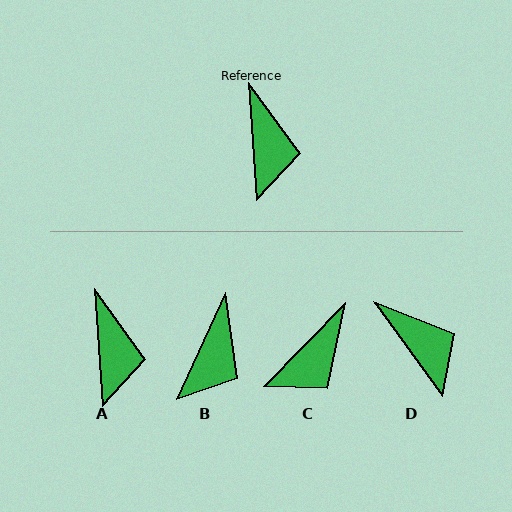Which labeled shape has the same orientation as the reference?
A.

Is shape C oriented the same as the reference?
No, it is off by about 48 degrees.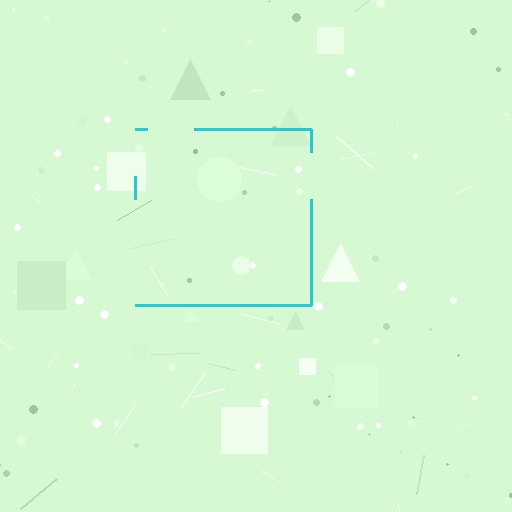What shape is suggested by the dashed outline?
The dashed outline suggests a square.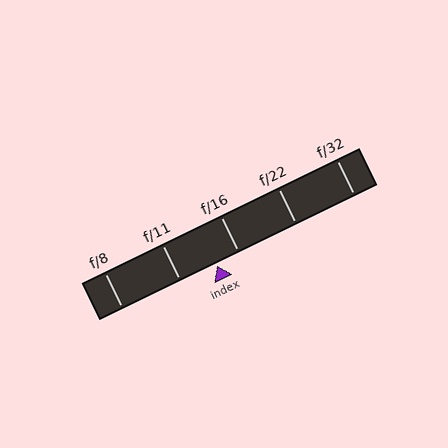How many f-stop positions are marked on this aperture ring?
There are 5 f-stop positions marked.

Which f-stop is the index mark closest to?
The index mark is closest to f/16.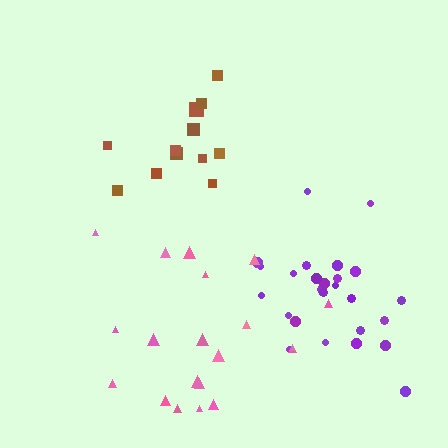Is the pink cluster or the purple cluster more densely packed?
Purple.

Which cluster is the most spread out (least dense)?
Pink.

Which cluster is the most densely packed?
Purple.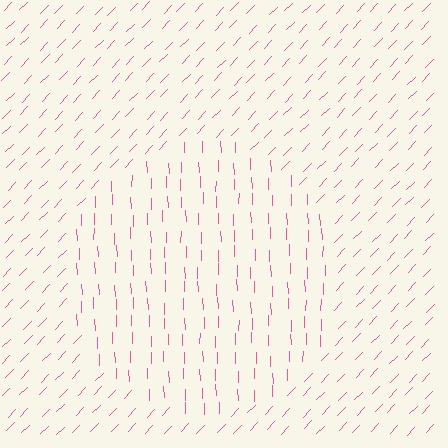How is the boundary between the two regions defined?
The boundary is defined purely by a change in line orientation (approximately 45 degrees difference). All lines are the same color and thickness.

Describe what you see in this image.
The image is filled with small pink line segments. A circle region in the image has lines oriented differently from the surrounding lines, creating a visible texture boundary.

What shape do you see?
I see a circle.